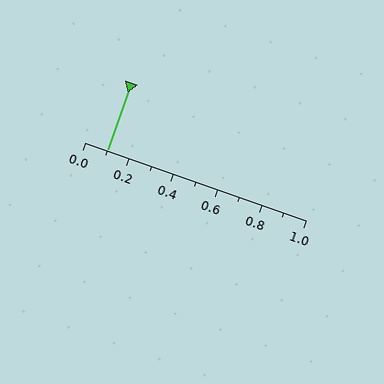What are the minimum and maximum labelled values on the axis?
The axis runs from 0.0 to 1.0.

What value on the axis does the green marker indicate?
The marker indicates approximately 0.1.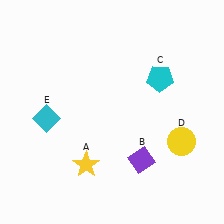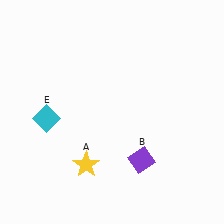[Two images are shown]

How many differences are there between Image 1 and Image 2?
There are 2 differences between the two images.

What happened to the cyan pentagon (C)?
The cyan pentagon (C) was removed in Image 2. It was in the top-right area of Image 1.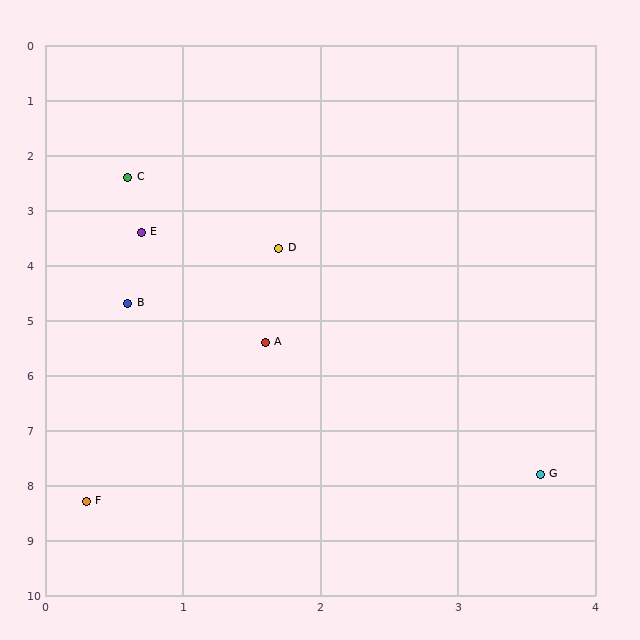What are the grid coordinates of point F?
Point F is at approximately (0.3, 8.3).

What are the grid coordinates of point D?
Point D is at approximately (1.7, 3.7).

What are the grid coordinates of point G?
Point G is at approximately (3.6, 7.8).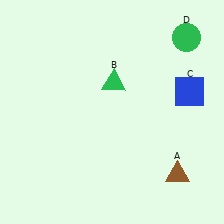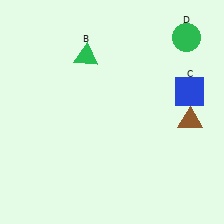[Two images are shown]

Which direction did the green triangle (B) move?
The green triangle (B) moved left.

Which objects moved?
The objects that moved are: the brown triangle (A), the green triangle (B).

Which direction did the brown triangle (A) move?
The brown triangle (A) moved up.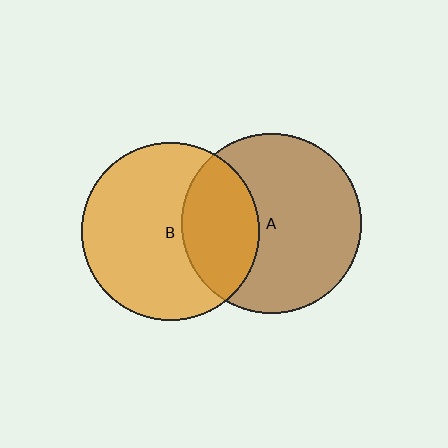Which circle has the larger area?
Circle A (brown).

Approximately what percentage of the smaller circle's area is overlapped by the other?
Approximately 30%.